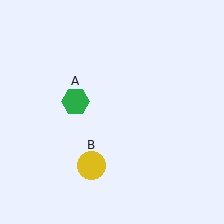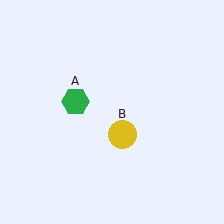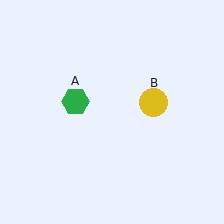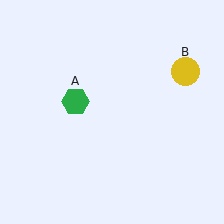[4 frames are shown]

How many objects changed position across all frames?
1 object changed position: yellow circle (object B).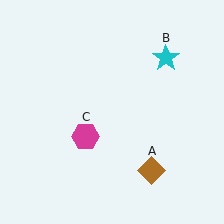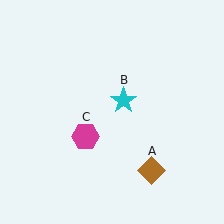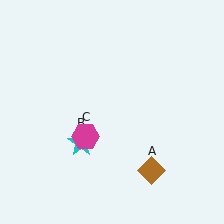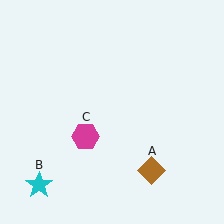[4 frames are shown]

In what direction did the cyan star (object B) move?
The cyan star (object B) moved down and to the left.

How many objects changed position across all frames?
1 object changed position: cyan star (object B).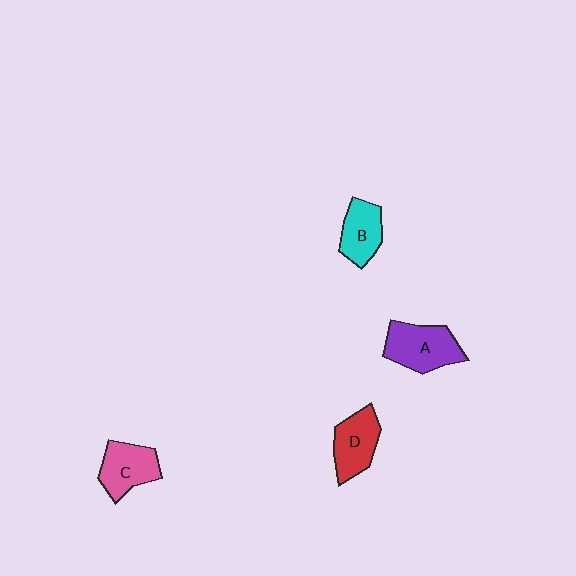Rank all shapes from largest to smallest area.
From largest to smallest: A (purple), D (red), C (pink), B (cyan).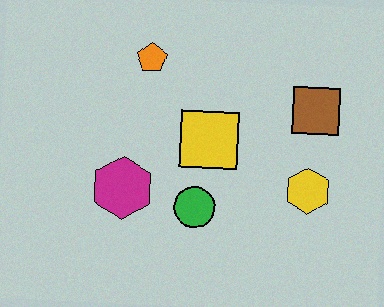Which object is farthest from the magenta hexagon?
The brown square is farthest from the magenta hexagon.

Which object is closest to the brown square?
The yellow hexagon is closest to the brown square.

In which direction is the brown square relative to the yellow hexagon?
The brown square is above the yellow hexagon.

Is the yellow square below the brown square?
Yes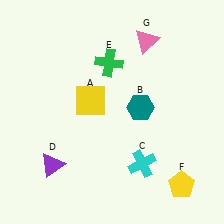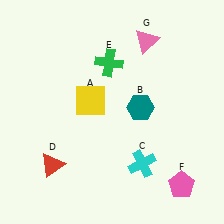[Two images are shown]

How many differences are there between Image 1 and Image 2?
There are 2 differences between the two images.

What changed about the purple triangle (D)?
In Image 1, D is purple. In Image 2, it changed to red.